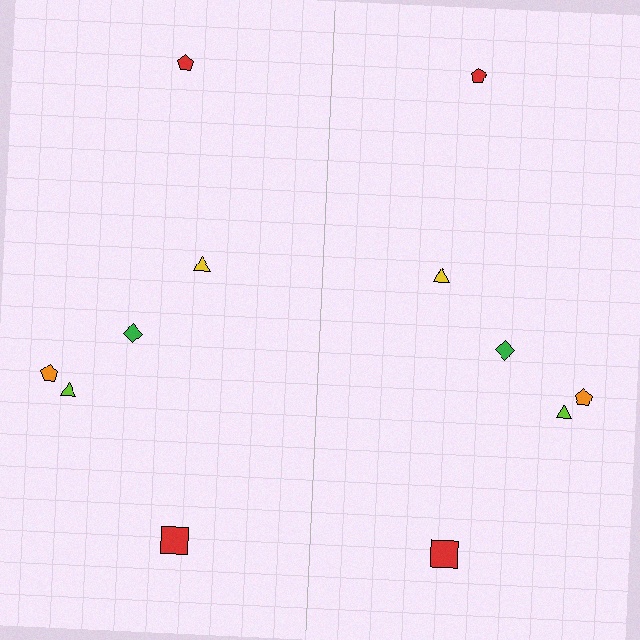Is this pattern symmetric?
Yes, this pattern has bilateral (reflection) symmetry.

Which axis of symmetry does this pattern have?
The pattern has a vertical axis of symmetry running through the center of the image.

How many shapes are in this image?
There are 12 shapes in this image.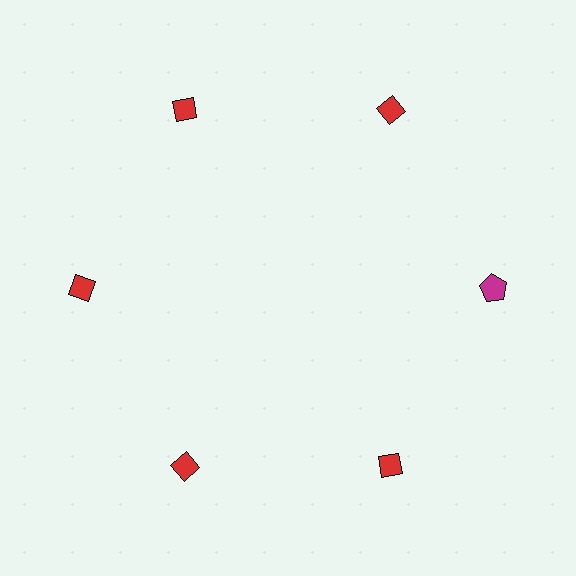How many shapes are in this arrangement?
There are 6 shapes arranged in a ring pattern.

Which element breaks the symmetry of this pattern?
The magenta pentagon at roughly the 3 o'clock position breaks the symmetry. All other shapes are red diamonds.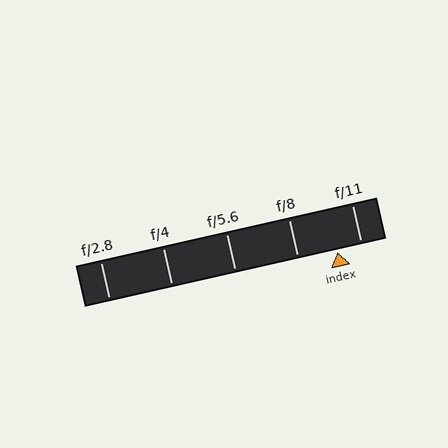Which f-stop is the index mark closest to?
The index mark is closest to f/11.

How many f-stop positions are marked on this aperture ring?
There are 5 f-stop positions marked.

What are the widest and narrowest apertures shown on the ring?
The widest aperture shown is f/2.8 and the narrowest is f/11.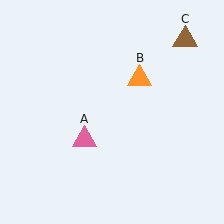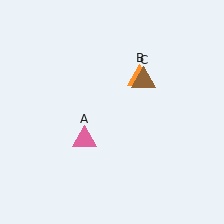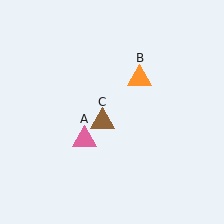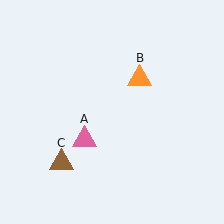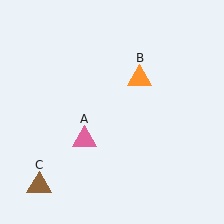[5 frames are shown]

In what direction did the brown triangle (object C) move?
The brown triangle (object C) moved down and to the left.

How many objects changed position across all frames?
1 object changed position: brown triangle (object C).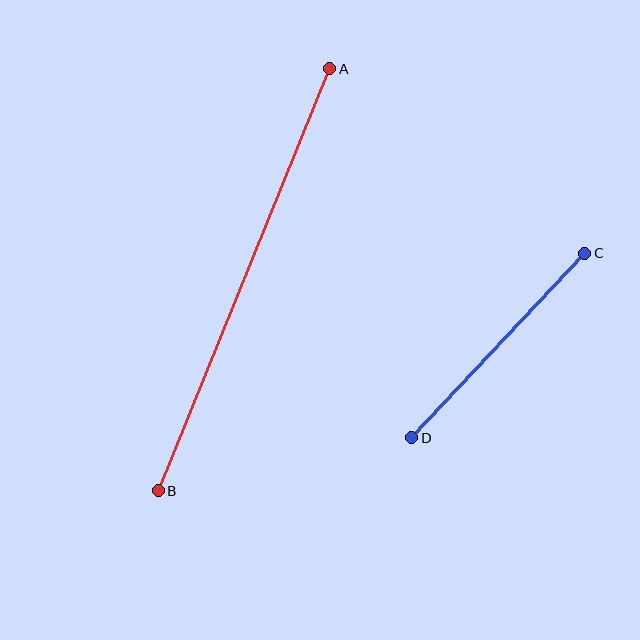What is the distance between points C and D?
The distance is approximately 253 pixels.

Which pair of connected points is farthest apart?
Points A and B are farthest apart.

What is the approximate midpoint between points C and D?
The midpoint is at approximately (498, 345) pixels.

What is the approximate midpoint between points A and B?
The midpoint is at approximately (244, 280) pixels.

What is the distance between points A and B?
The distance is approximately 456 pixels.